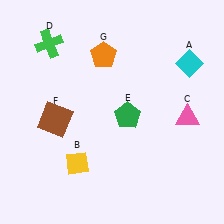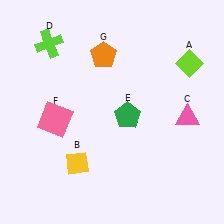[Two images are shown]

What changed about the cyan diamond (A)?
In Image 1, A is cyan. In Image 2, it changed to lime.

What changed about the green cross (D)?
In Image 1, D is green. In Image 2, it changed to lime.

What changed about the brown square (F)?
In Image 1, F is brown. In Image 2, it changed to pink.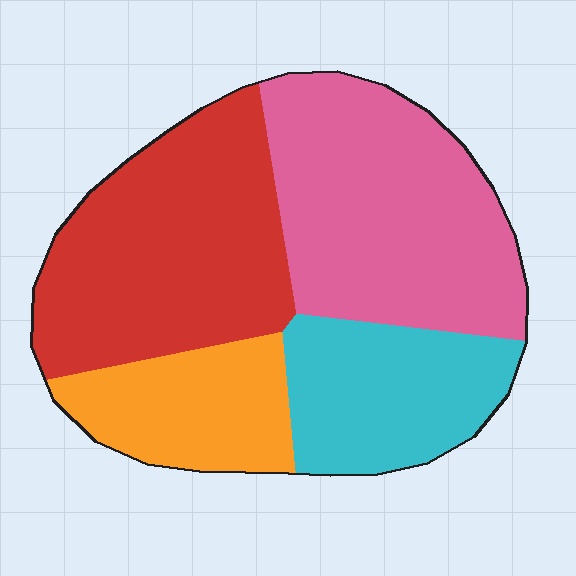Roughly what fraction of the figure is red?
Red takes up about one third (1/3) of the figure.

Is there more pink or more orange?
Pink.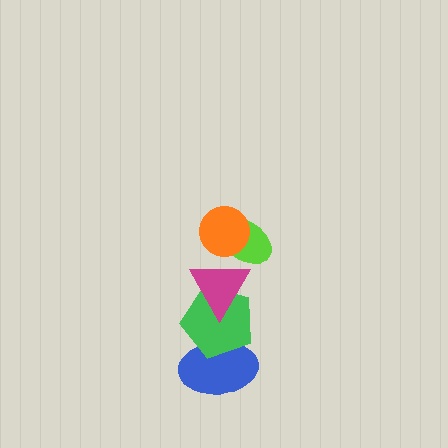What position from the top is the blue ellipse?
The blue ellipse is 5th from the top.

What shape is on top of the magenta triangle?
The lime ellipse is on top of the magenta triangle.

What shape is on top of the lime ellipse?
The orange circle is on top of the lime ellipse.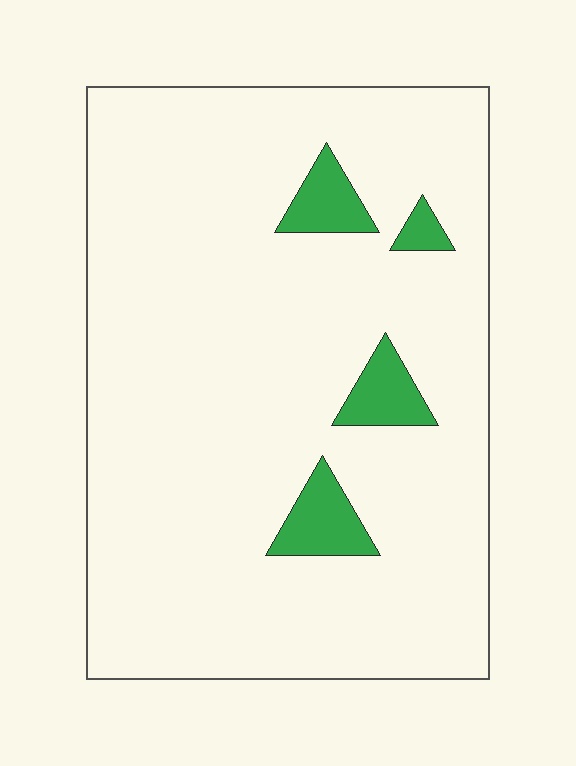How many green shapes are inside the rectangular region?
4.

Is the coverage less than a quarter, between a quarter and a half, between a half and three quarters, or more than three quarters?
Less than a quarter.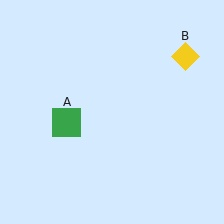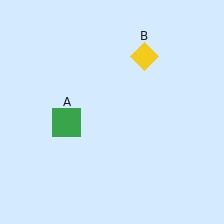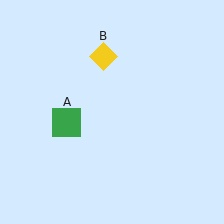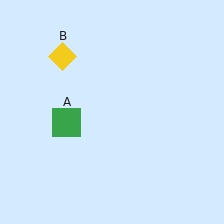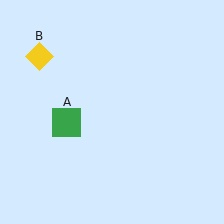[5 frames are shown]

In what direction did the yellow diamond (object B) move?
The yellow diamond (object B) moved left.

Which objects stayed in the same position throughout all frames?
Green square (object A) remained stationary.